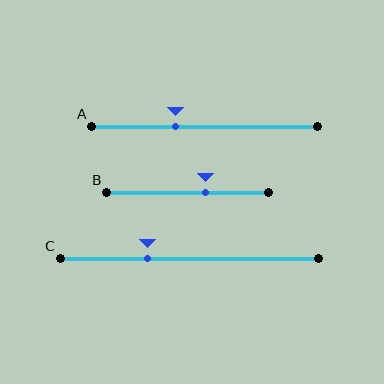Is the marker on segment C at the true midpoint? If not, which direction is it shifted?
No, the marker on segment C is shifted to the left by about 16% of the segment length.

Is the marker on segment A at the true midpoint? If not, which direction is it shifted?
No, the marker on segment A is shifted to the left by about 13% of the segment length.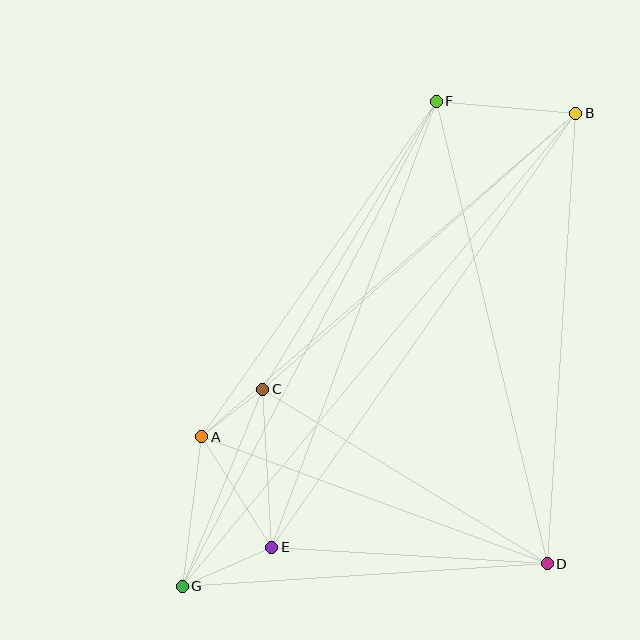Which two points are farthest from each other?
Points B and G are farthest from each other.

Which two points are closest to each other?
Points A and C are closest to each other.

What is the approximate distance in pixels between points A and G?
The distance between A and G is approximately 150 pixels.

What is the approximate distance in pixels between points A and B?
The distance between A and B is approximately 495 pixels.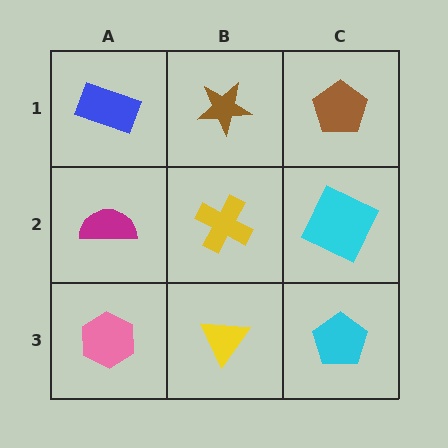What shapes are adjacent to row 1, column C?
A cyan square (row 2, column C), a brown star (row 1, column B).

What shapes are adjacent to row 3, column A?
A magenta semicircle (row 2, column A), a yellow triangle (row 3, column B).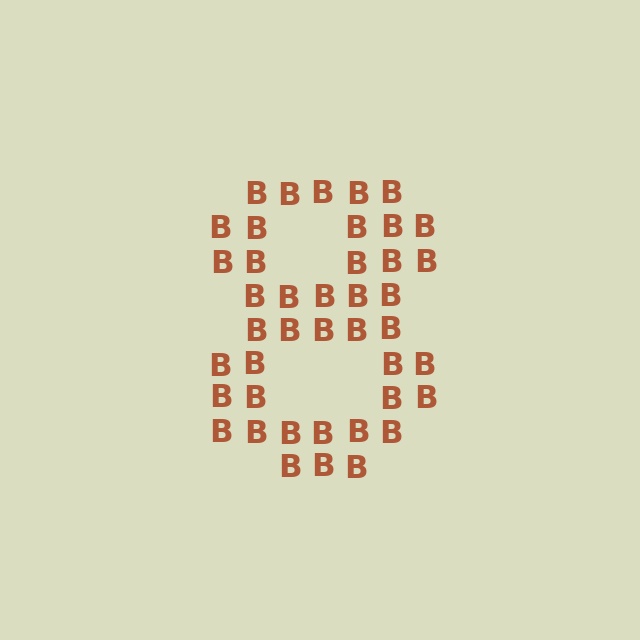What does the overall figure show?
The overall figure shows the digit 8.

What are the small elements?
The small elements are letter B's.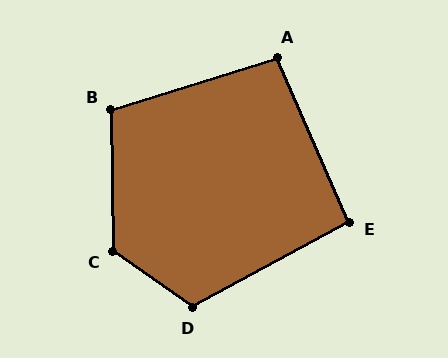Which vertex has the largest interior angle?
C, at approximately 126 degrees.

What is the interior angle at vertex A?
Approximately 96 degrees (obtuse).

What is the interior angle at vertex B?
Approximately 107 degrees (obtuse).